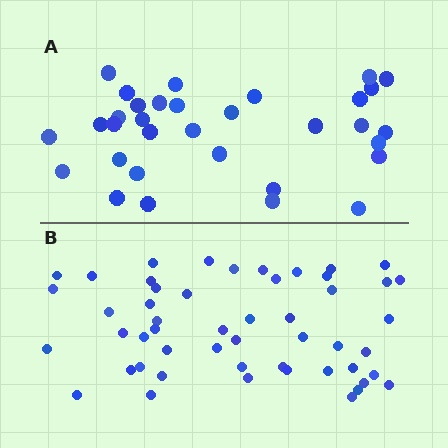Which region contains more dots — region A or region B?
Region B (the bottom region) has more dots.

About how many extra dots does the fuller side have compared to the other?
Region B has approximately 20 more dots than region A.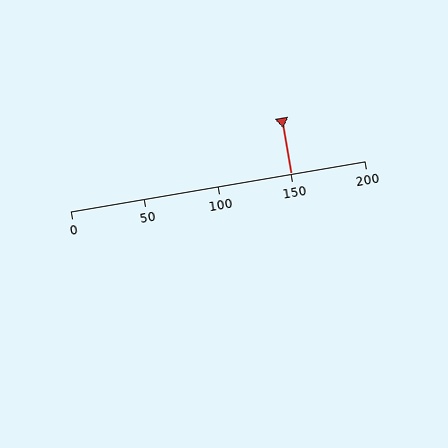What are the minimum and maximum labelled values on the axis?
The axis runs from 0 to 200.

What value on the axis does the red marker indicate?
The marker indicates approximately 150.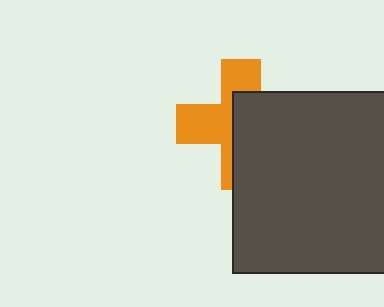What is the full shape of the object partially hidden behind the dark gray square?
The partially hidden object is an orange cross.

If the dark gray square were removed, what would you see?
You would see the complete orange cross.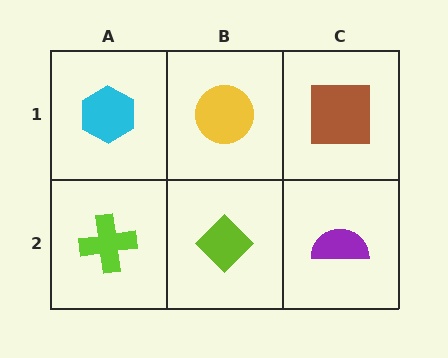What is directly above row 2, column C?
A brown square.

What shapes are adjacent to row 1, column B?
A lime diamond (row 2, column B), a cyan hexagon (row 1, column A), a brown square (row 1, column C).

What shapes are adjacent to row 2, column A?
A cyan hexagon (row 1, column A), a lime diamond (row 2, column B).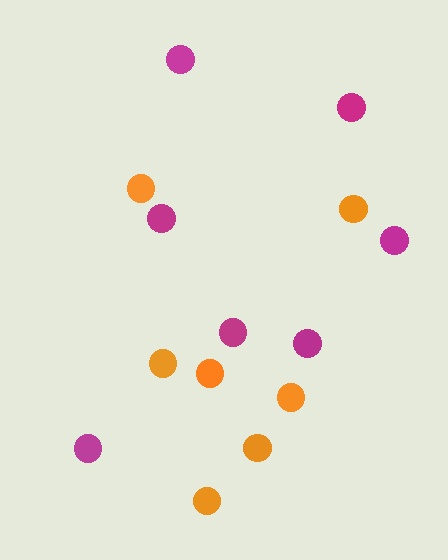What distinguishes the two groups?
There are 2 groups: one group of orange circles (7) and one group of magenta circles (7).